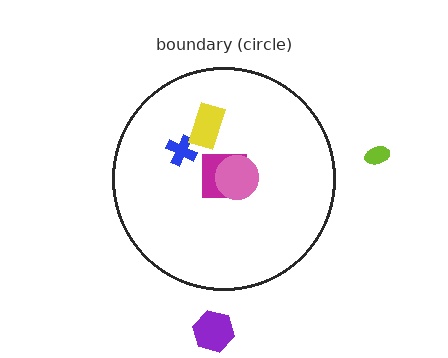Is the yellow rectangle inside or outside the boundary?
Inside.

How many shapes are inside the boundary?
4 inside, 2 outside.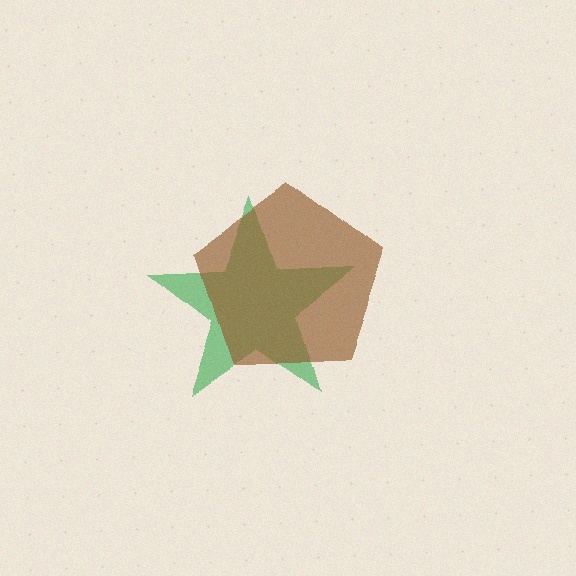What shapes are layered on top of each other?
The layered shapes are: a green star, a brown pentagon.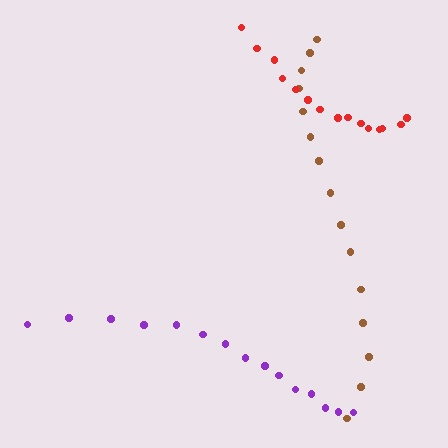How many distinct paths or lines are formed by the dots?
There are 3 distinct paths.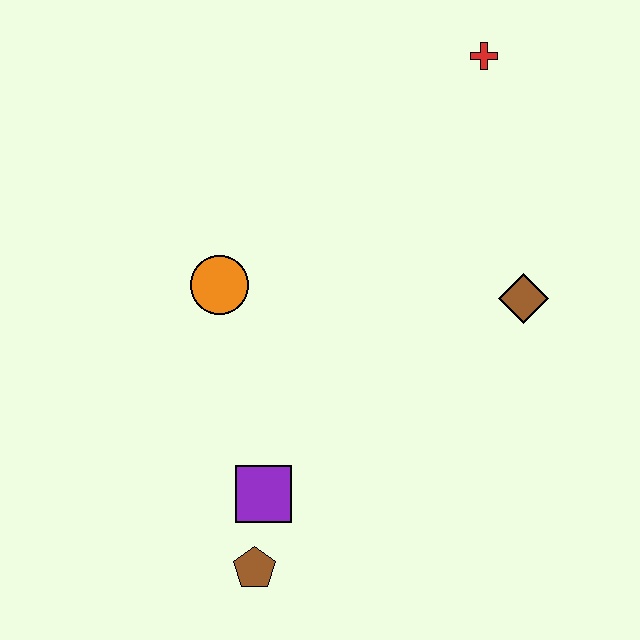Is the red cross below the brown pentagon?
No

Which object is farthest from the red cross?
The brown pentagon is farthest from the red cross.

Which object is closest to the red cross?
The brown diamond is closest to the red cross.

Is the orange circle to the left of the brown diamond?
Yes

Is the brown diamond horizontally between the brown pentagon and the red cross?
No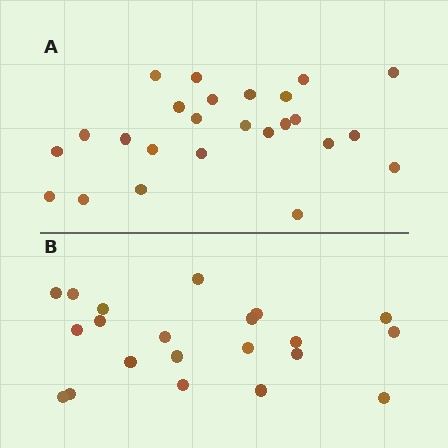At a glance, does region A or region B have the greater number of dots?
Region A (the top region) has more dots.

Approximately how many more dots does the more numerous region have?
Region A has about 4 more dots than region B.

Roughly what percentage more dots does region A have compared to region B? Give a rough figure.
About 20% more.